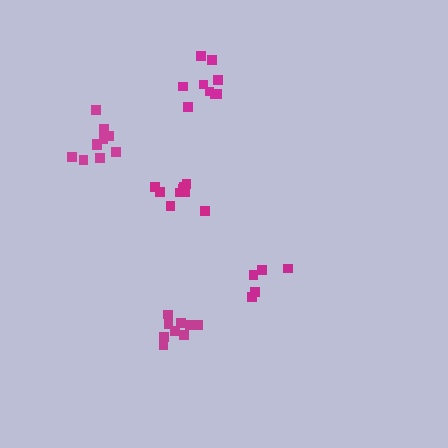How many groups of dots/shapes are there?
There are 5 groups.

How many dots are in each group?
Group 1: 5 dots, Group 2: 9 dots, Group 3: 10 dots, Group 4: 9 dots, Group 5: 9 dots (42 total).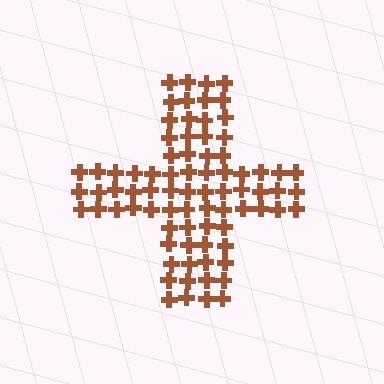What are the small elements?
The small elements are crosses.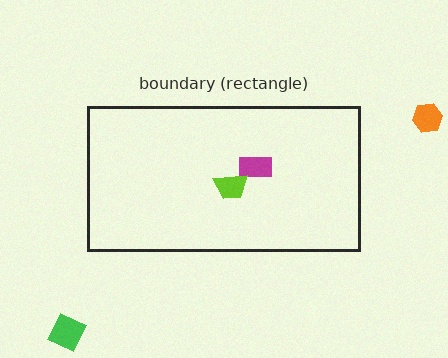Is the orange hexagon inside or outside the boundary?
Outside.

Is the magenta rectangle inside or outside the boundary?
Inside.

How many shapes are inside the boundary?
2 inside, 2 outside.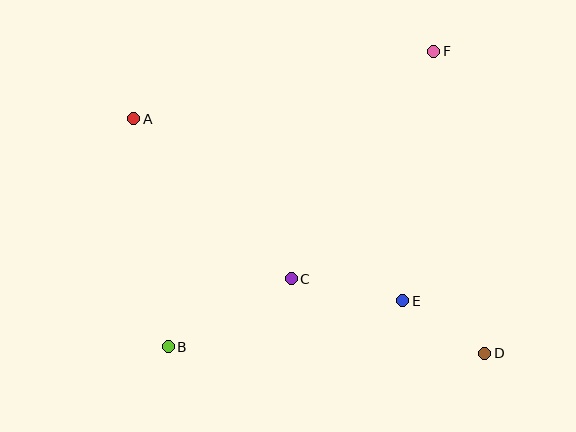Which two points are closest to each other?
Points D and E are closest to each other.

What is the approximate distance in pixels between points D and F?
The distance between D and F is approximately 307 pixels.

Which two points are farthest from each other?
Points A and D are farthest from each other.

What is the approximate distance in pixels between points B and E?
The distance between B and E is approximately 239 pixels.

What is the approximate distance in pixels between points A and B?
The distance between A and B is approximately 231 pixels.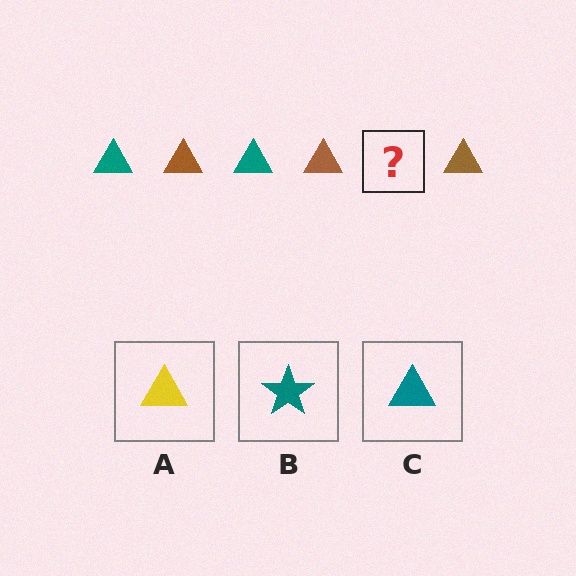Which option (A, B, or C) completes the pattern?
C.